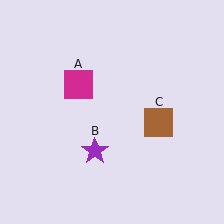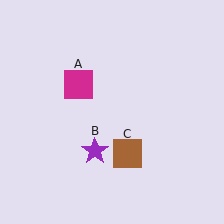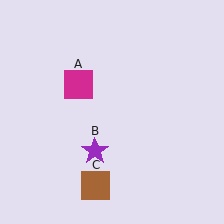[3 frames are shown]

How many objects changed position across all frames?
1 object changed position: brown square (object C).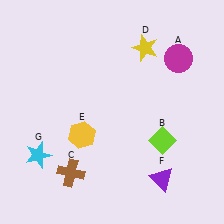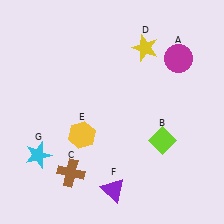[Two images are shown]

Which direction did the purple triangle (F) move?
The purple triangle (F) moved left.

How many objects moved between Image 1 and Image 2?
1 object moved between the two images.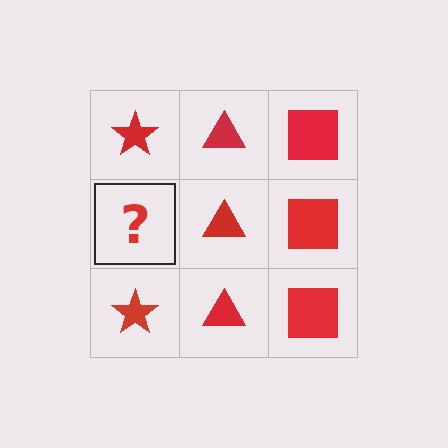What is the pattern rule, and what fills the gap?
The rule is that each column has a consistent shape. The gap should be filled with a red star.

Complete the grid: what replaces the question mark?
The question mark should be replaced with a red star.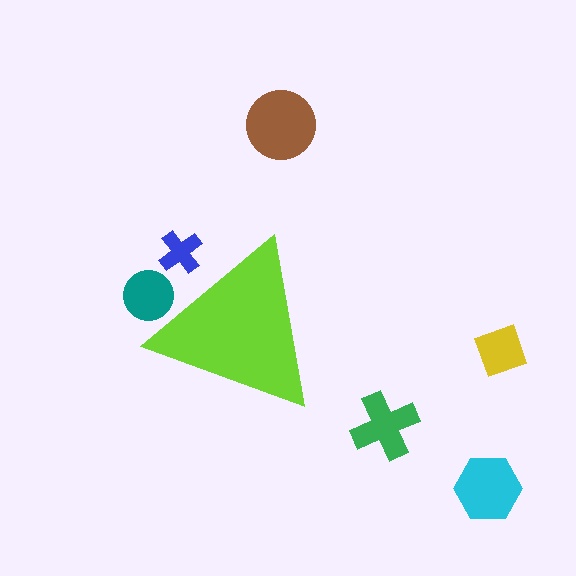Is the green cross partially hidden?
No, the green cross is fully visible.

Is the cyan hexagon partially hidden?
No, the cyan hexagon is fully visible.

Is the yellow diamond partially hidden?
No, the yellow diamond is fully visible.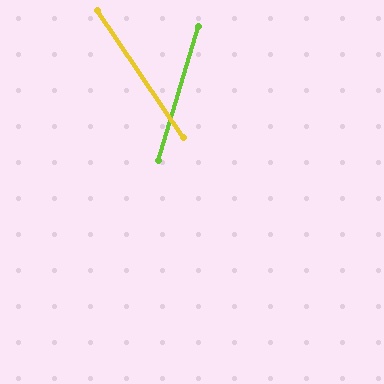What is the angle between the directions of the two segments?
Approximately 51 degrees.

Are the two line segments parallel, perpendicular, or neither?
Neither parallel nor perpendicular — they differ by about 51°.